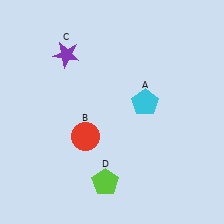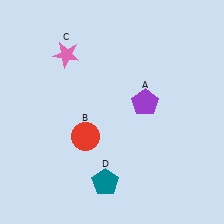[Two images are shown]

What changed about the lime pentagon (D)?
In Image 1, D is lime. In Image 2, it changed to teal.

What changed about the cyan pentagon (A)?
In Image 1, A is cyan. In Image 2, it changed to purple.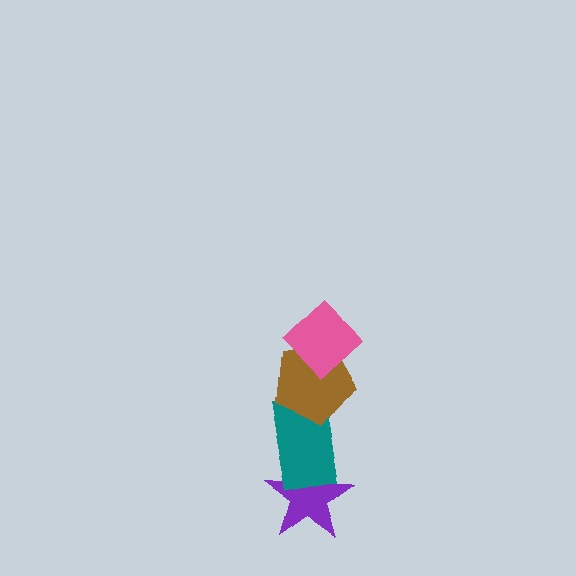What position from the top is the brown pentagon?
The brown pentagon is 2nd from the top.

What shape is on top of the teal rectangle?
The brown pentagon is on top of the teal rectangle.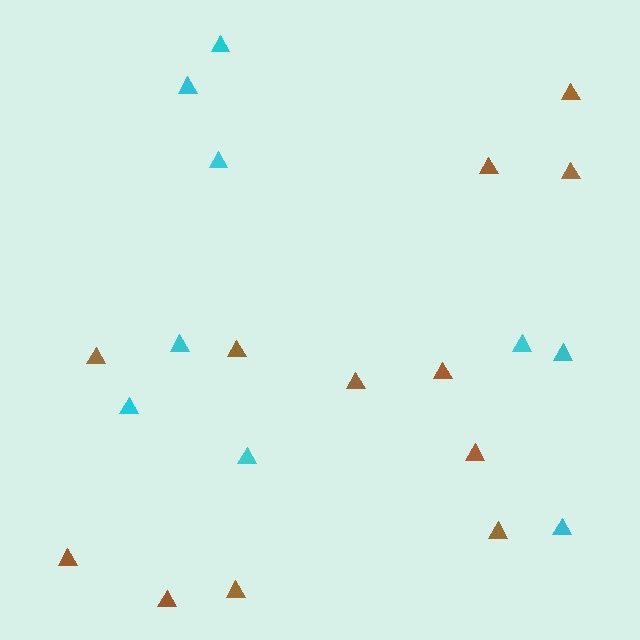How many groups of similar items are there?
There are 2 groups: one group of cyan triangles (9) and one group of brown triangles (12).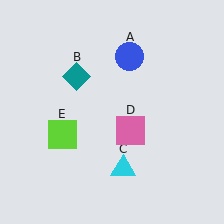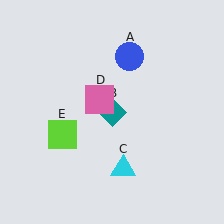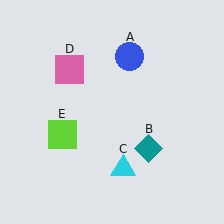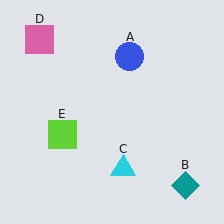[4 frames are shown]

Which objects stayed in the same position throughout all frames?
Blue circle (object A) and cyan triangle (object C) and lime square (object E) remained stationary.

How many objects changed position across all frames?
2 objects changed position: teal diamond (object B), pink square (object D).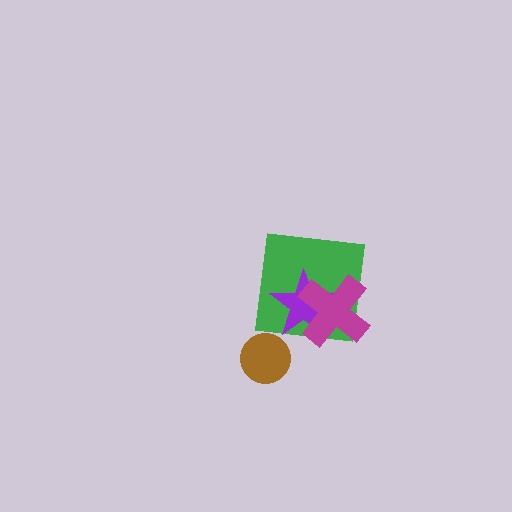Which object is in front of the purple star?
The magenta cross is in front of the purple star.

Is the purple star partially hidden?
Yes, it is partially covered by another shape.